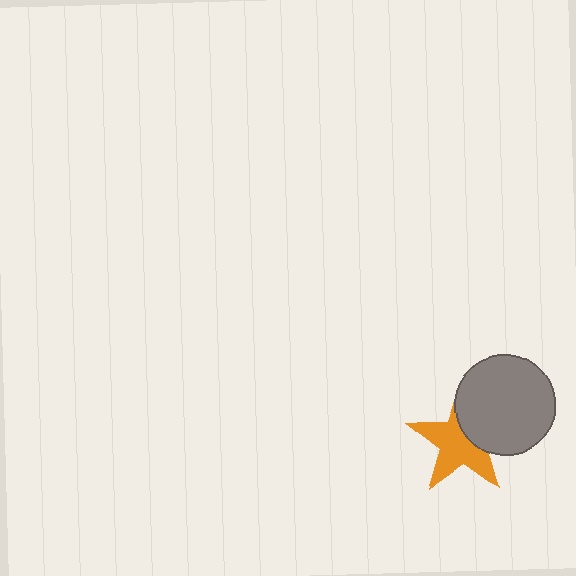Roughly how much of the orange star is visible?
About half of it is visible (roughly 64%).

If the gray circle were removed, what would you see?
You would see the complete orange star.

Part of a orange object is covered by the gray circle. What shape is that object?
It is a star.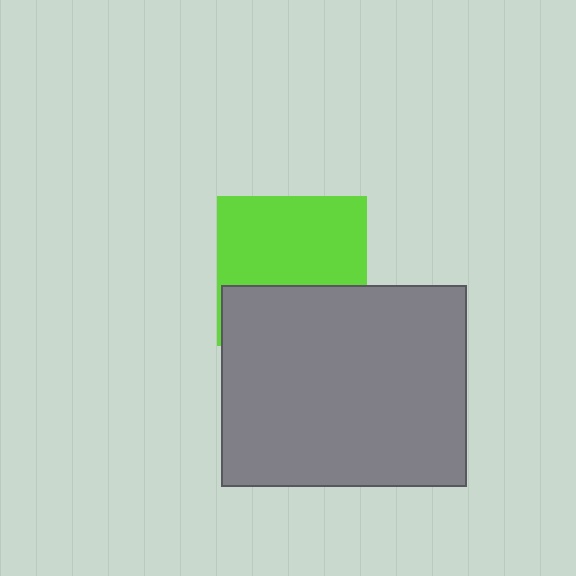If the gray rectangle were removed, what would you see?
You would see the complete lime square.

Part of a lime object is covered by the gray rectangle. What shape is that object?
It is a square.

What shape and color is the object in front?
The object in front is a gray rectangle.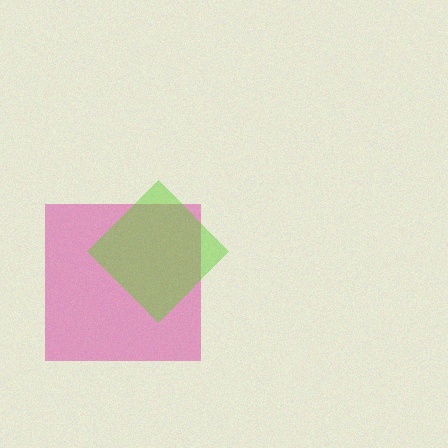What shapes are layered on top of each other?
The layered shapes are: a magenta square, a lime diamond.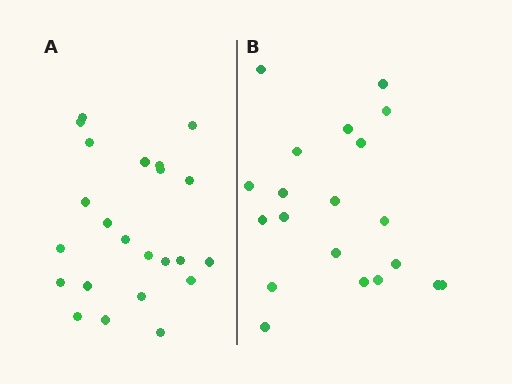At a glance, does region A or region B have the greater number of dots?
Region A (the left region) has more dots.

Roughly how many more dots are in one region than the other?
Region A has just a few more — roughly 2 or 3 more dots than region B.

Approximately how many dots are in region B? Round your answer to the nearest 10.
About 20 dots.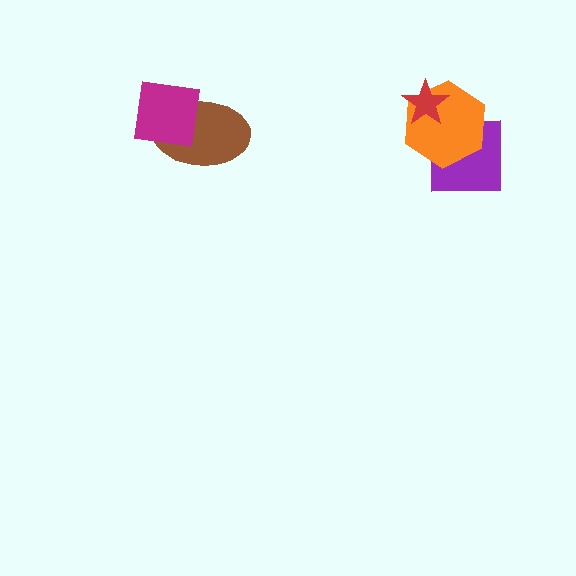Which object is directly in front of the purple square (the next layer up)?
The orange hexagon is directly in front of the purple square.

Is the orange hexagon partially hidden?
Yes, it is partially covered by another shape.